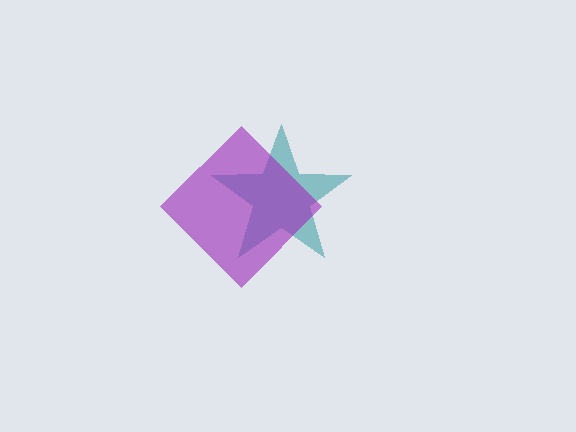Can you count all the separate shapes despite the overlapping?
Yes, there are 2 separate shapes.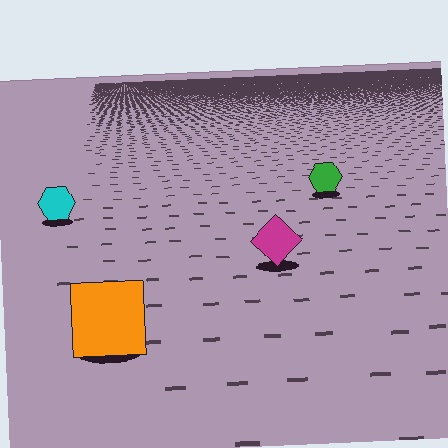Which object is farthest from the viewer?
The green hexagon is farthest from the viewer. It appears smaller and the ground texture around it is denser.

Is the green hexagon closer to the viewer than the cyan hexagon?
No. The cyan hexagon is closer — you can tell from the texture gradient: the ground texture is coarser near it.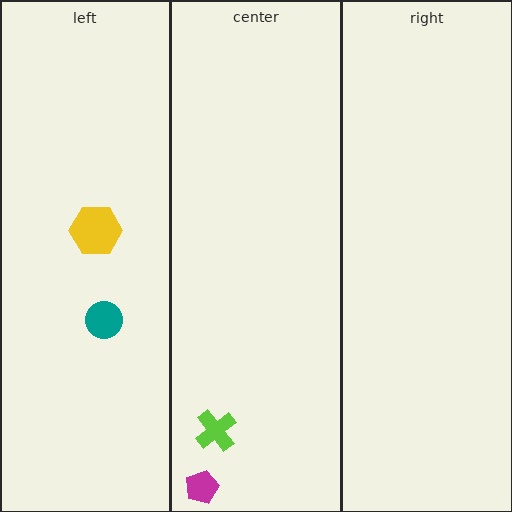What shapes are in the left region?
The teal circle, the yellow hexagon.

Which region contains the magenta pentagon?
The center region.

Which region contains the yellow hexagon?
The left region.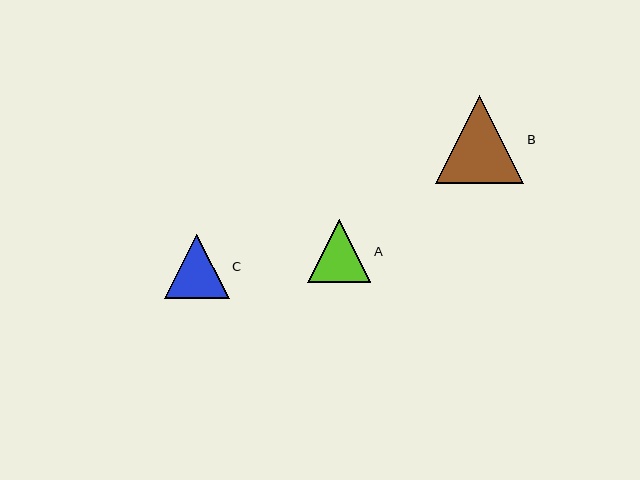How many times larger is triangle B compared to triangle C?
Triangle B is approximately 1.4 times the size of triangle C.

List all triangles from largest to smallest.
From largest to smallest: B, C, A.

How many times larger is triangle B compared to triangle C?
Triangle B is approximately 1.4 times the size of triangle C.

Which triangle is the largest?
Triangle B is the largest with a size of approximately 88 pixels.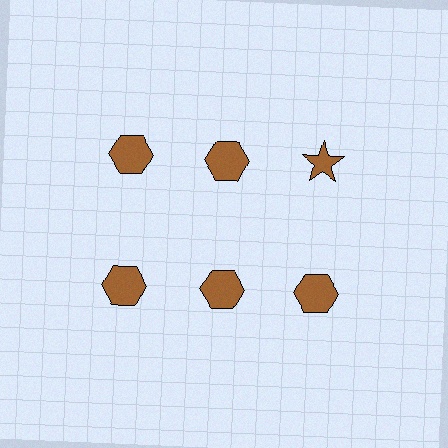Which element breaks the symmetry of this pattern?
The brown star in the top row, center column breaks the symmetry. All other shapes are brown hexagons.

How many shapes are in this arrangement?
There are 6 shapes arranged in a grid pattern.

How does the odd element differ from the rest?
It has a different shape: star instead of hexagon.